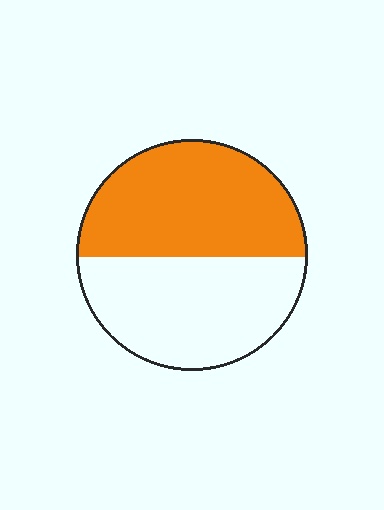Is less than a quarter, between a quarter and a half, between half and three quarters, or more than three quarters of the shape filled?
Between half and three quarters.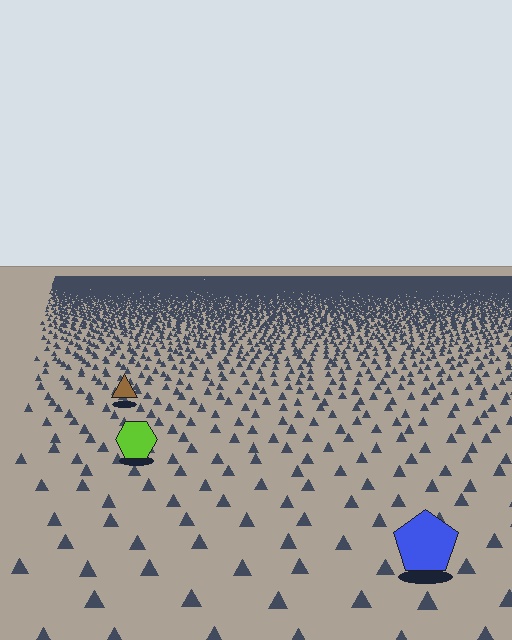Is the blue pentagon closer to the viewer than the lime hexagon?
Yes. The blue pentagon is closer — you can tell from the texture gradient: the ground texture is coarser near it.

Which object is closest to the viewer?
The blue pentagon is closest. The texture marks near it are larger and more spread out.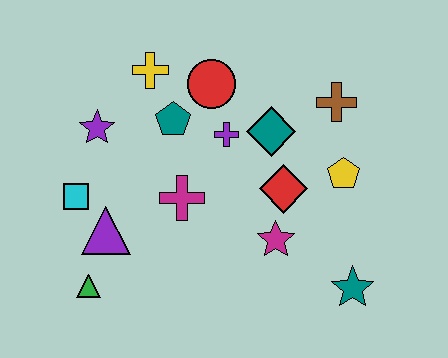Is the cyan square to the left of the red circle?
Yes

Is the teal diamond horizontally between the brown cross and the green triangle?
Yes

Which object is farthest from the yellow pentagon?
The green triangle is farthest from the yellow pentagon.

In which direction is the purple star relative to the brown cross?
The purple star is to the left of the brown cross.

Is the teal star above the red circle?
No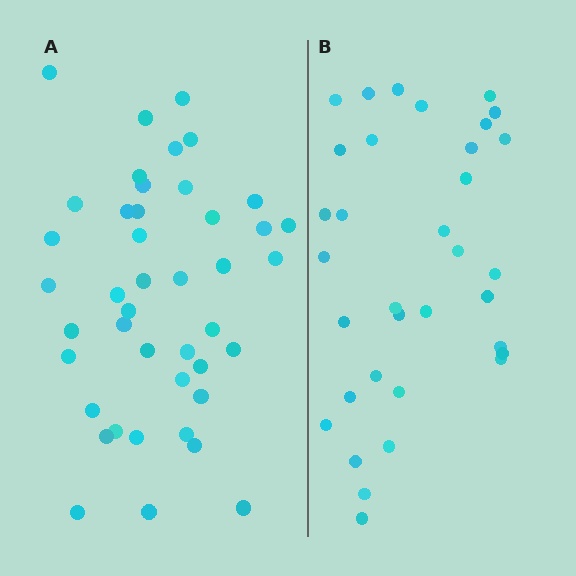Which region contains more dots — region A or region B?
Region A (the left region) has more dots.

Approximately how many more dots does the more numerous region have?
Region A has roughly 8 or so more dots than region B.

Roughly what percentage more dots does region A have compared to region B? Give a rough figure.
About 25% more.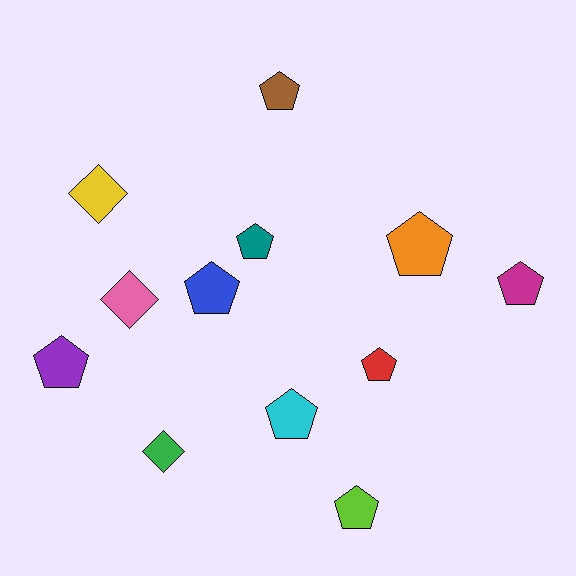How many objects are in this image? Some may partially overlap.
There are 12 objects.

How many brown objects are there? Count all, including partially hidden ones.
There is 1 brown object.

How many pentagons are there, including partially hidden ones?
There are 9 pentagons.